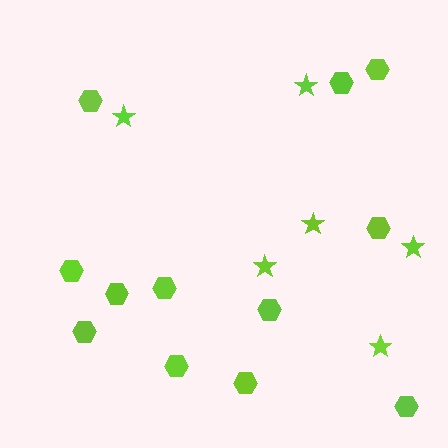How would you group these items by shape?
There are 2 groups: one group of stars (6) and one group of hexagons (12).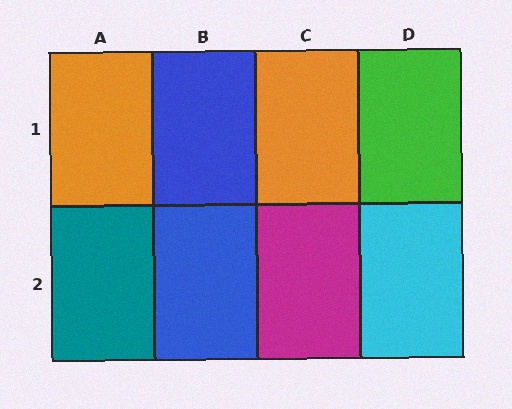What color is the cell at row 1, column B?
Blue.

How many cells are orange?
2 cells are orange.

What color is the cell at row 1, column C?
Orange.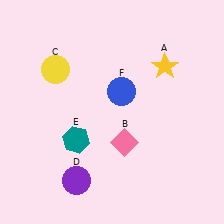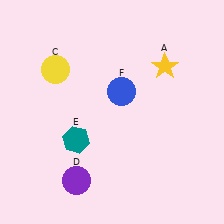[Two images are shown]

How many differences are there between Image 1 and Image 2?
There is 1 difference between the two images.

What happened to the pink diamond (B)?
The pink diamond (B) was removed in Image 2. It was in the bottom-right area of Image 1.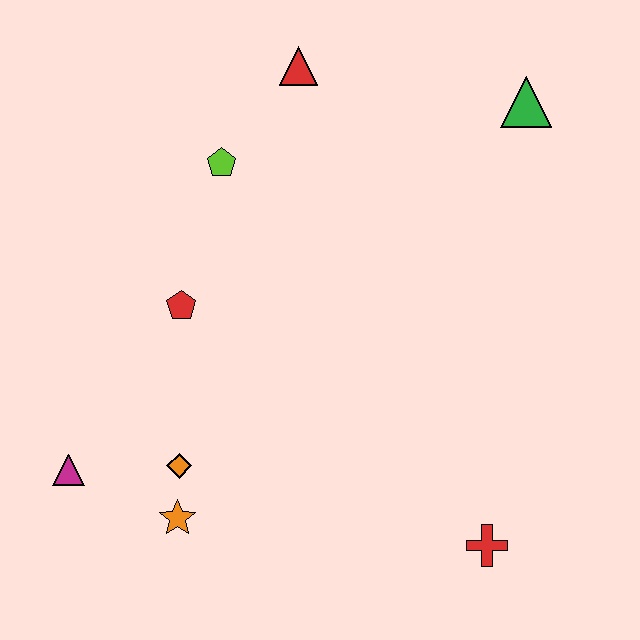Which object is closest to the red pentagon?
The lime pentagon is closest to the red pentagon.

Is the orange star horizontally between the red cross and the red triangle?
No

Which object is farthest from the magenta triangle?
The green triangle is farthest from the magenta triangle.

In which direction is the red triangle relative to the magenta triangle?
The red triangle is above the magenta triangle.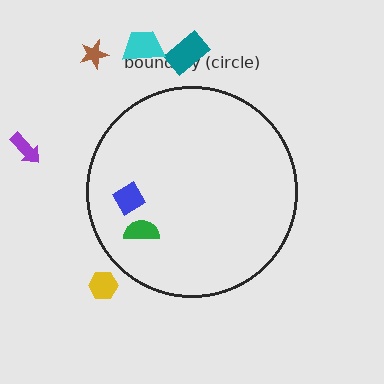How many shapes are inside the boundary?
2 inside, 5 outside.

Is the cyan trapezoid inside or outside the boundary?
Outside.